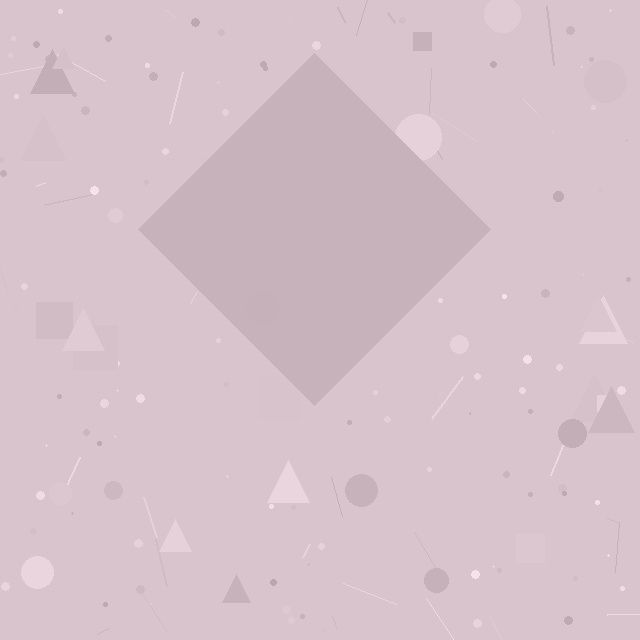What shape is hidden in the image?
A diamond is hidden in the image.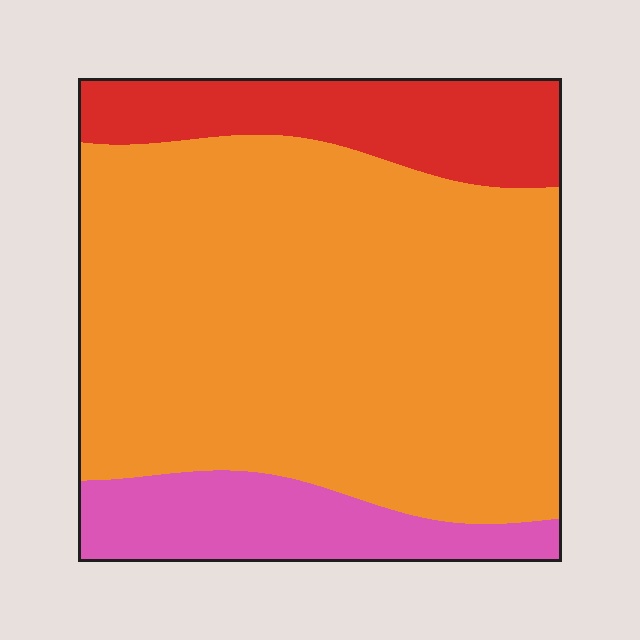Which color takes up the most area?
Orange, at roughly 70%.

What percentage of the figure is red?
Red covers 16% of the figure.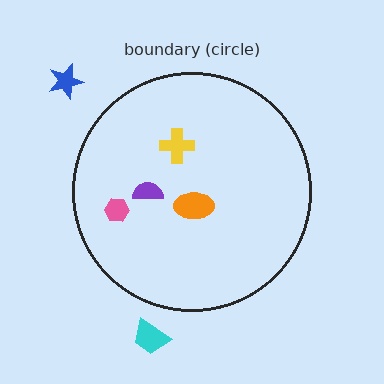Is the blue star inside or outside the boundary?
Outside.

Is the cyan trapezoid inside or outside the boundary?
Outside.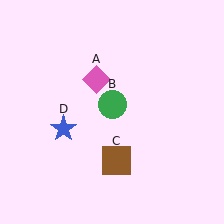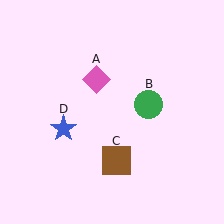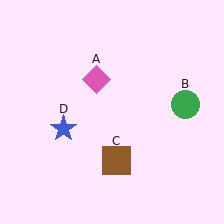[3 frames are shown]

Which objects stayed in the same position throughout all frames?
Pink diamond (object A) and brown square (object C) and blue star (object D) remained stationary.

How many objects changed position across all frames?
1 object changed position: green circle (object B).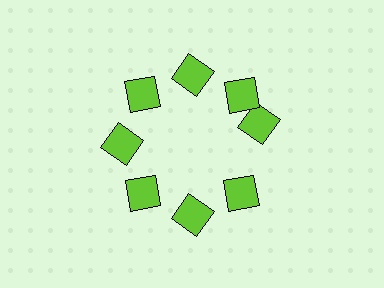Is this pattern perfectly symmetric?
No. The 8 lime diamonds are arranged in a ring, but one element near the 3 o'clock position is rotated out of alignment along the ring, breaking the 8-fold rotational symmetry.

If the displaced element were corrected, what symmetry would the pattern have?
It would have 8-fold rotational symmetry — the pattern would map onto itself every 45 degrees.